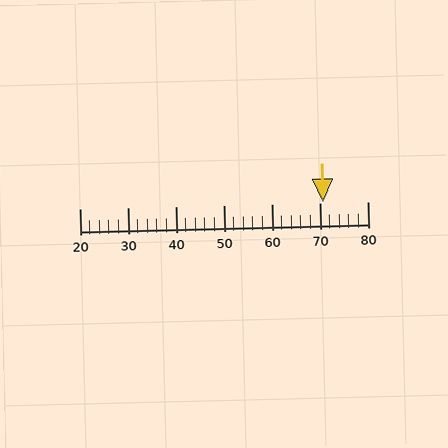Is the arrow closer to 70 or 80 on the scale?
The arrow is closer to 70.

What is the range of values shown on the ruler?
The ruler shows values from 20 to 80.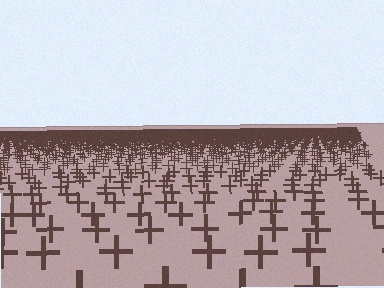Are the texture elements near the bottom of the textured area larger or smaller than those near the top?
Larger. Near the bottom, elements are closer to the viewer and appear at a bigger on-screen size.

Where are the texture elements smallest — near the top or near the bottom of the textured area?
Near the top.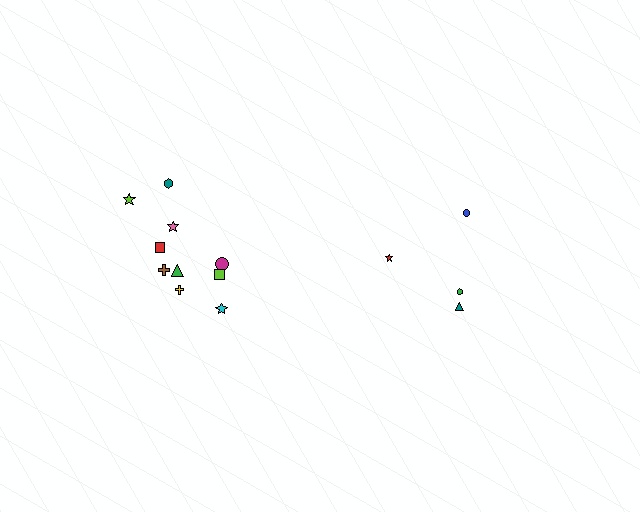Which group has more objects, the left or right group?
The left group.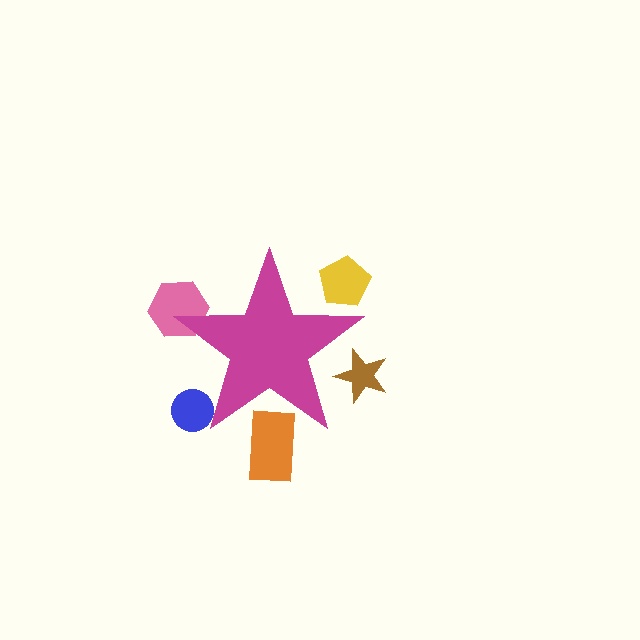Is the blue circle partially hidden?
Yes, the blue circle is partially hidden behind the magenta star.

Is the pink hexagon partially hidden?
Yes, the pink hexagon is partially hidden behind the magenta star.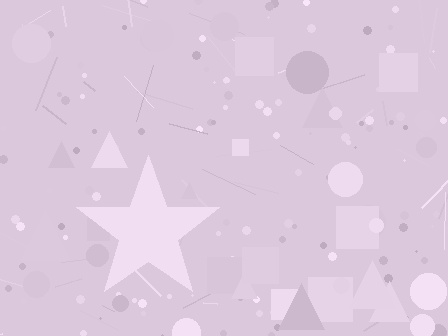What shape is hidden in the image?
A star is hidden in the image.